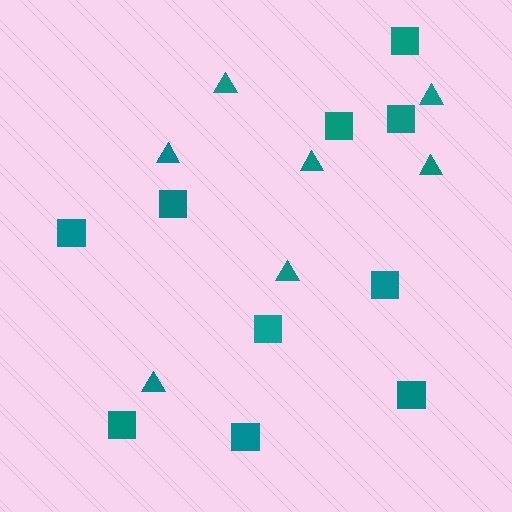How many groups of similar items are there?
There are 2 groups: one group of triangles (7) and one group of squares (10).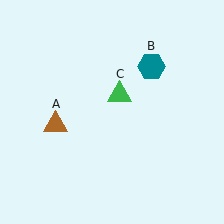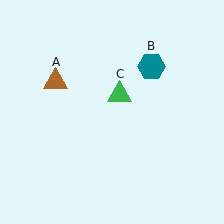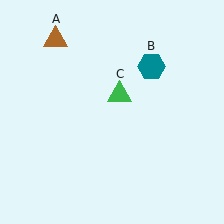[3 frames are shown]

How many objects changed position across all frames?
1 object changed position: brown triangle (object A).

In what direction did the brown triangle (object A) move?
The brown triangle (object A) moved up.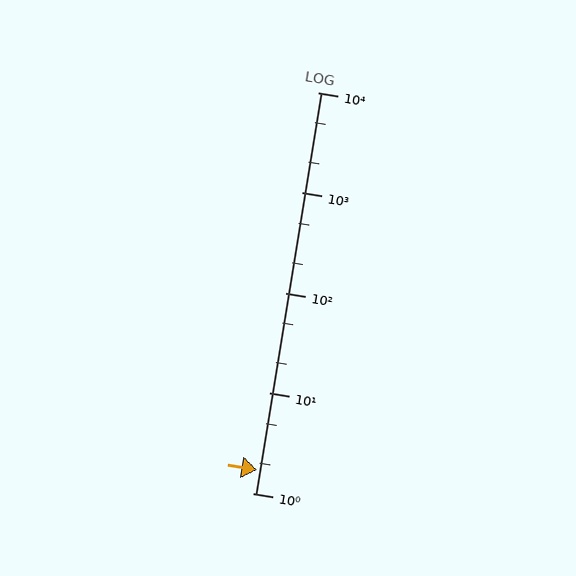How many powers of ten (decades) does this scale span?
The scale spans 4 decades, from 1 to 10000.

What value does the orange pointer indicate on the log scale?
The pointer indicates approximately 1.7.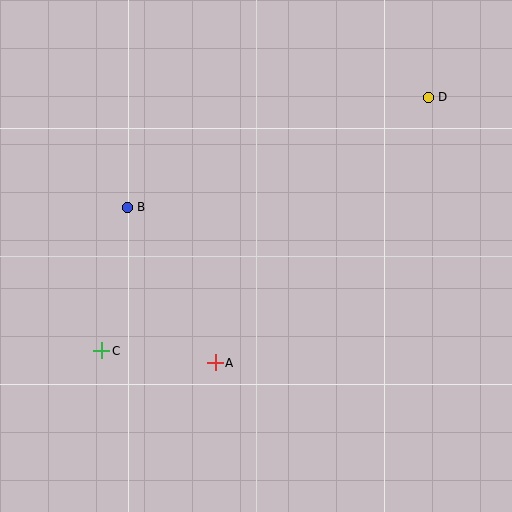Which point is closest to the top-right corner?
Point D is closest to the top-right corner.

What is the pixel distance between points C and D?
The distance between C and D is 413 pixels.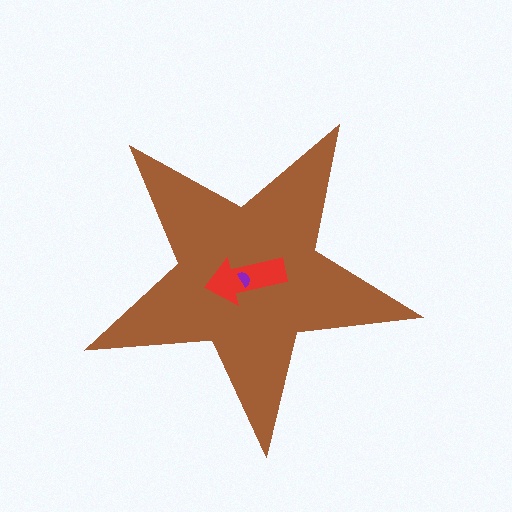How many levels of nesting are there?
3.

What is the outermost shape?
The brown star.